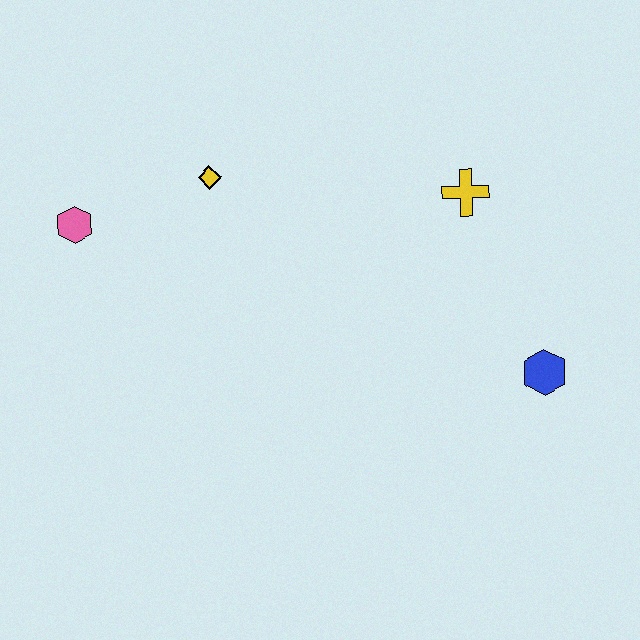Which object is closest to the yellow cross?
The blue hexagon is closest to the yellow cross.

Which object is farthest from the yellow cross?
The pink hexagon is farthest from the yellow cross.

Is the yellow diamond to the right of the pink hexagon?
Yes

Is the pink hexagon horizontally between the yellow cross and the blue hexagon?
No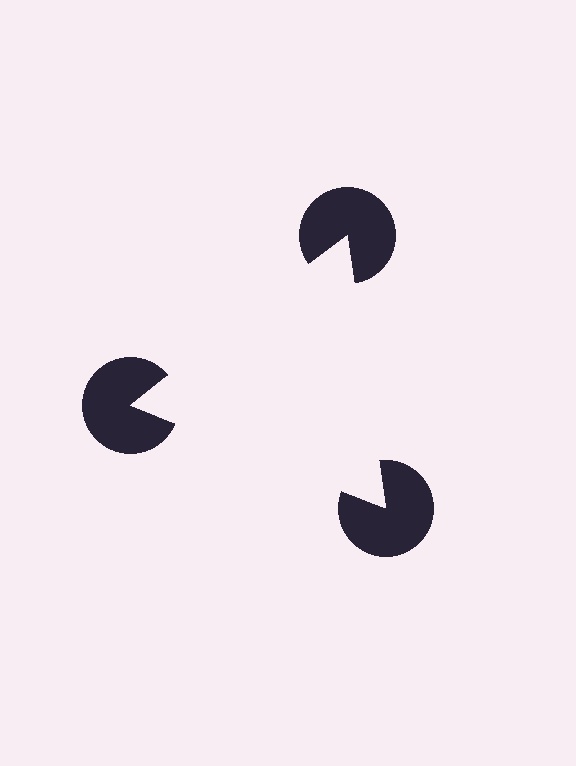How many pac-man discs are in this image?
There are 3 — one at each vertex of the illusory triangle.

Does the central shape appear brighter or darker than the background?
It typically appears slightly brighter than the background, even though no actual brightness change is drawn.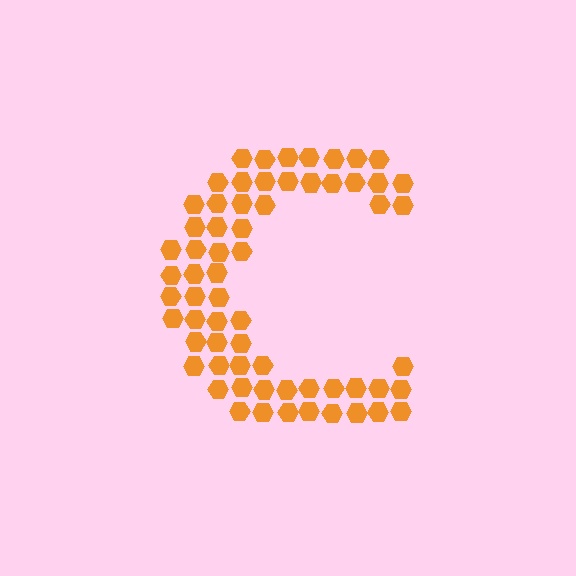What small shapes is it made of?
It is made of small hexagons.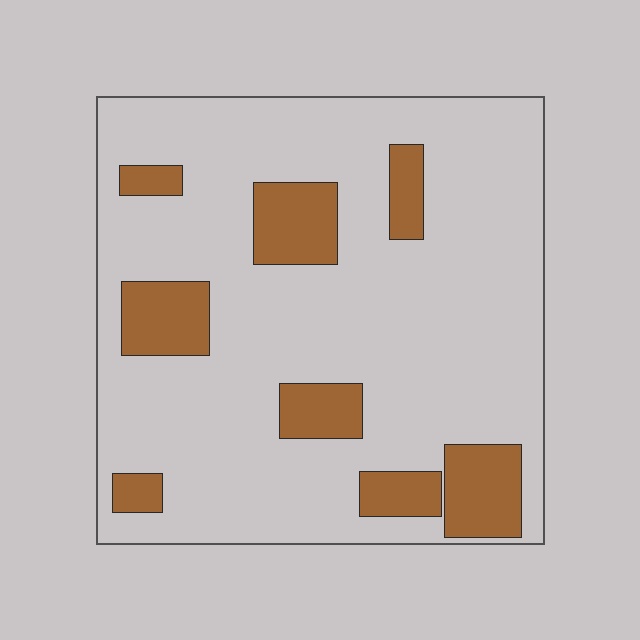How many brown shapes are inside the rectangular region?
8.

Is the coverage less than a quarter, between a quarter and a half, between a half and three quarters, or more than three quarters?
Less than a quarter.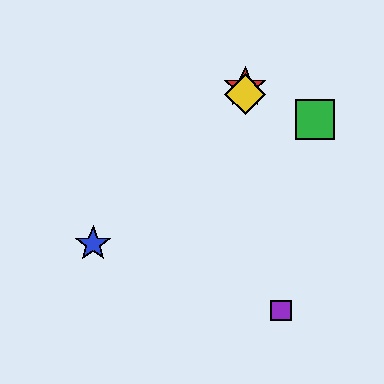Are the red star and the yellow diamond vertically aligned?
Yes, both are at x≈245.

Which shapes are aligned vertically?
The red star, the yellow diamond are aligned vertically.